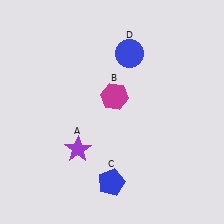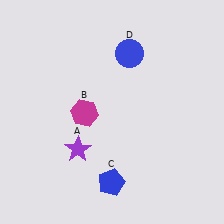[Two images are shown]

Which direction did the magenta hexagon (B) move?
The magenta hexagon (B) moved left.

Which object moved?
The magenta hexagon (B) moved left.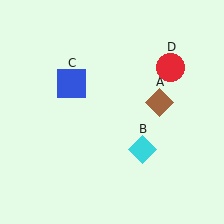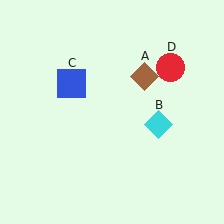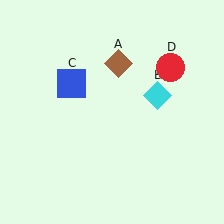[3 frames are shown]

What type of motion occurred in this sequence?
The brown diamond (object A), cyan diamond (object B) rotated counterclockwise around the center of the scene.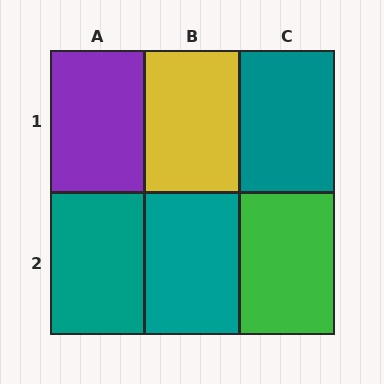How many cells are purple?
1 cell is purple.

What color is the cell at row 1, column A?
Purple.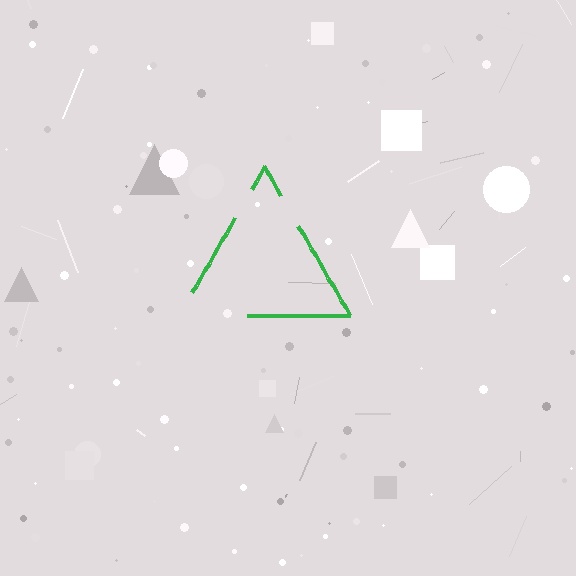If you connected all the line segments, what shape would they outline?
They would outline a triangle.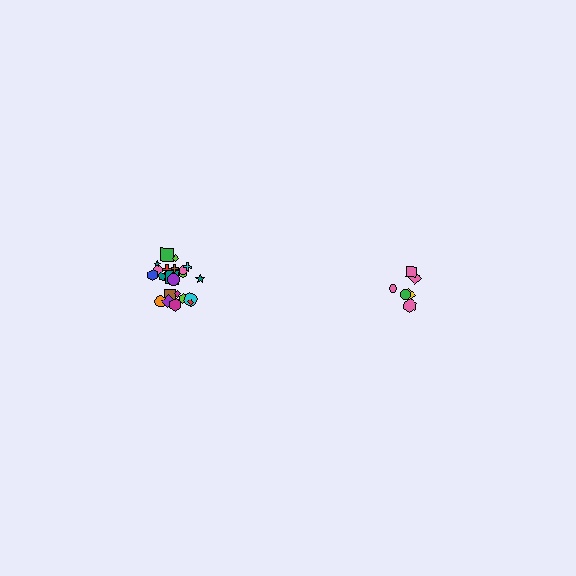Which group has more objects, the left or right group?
The left group.